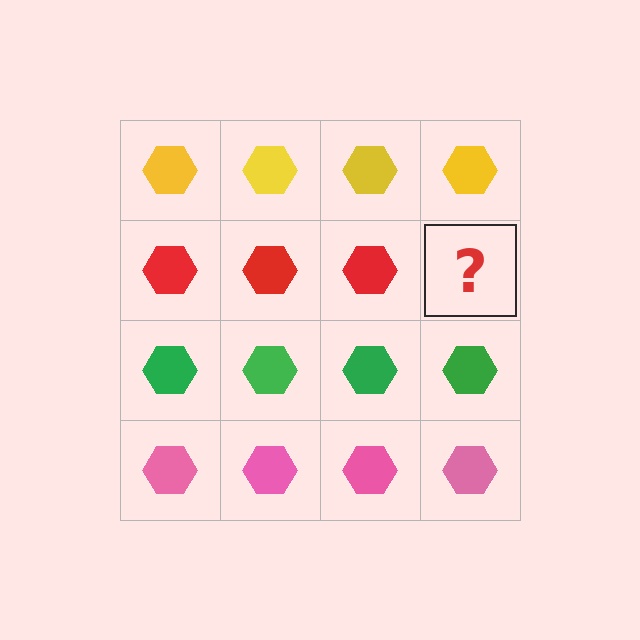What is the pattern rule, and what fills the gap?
The rule is that each row has a consistent color. The gap should be filled with a red hexagon.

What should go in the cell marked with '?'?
The missing cell should contain a red hexagon.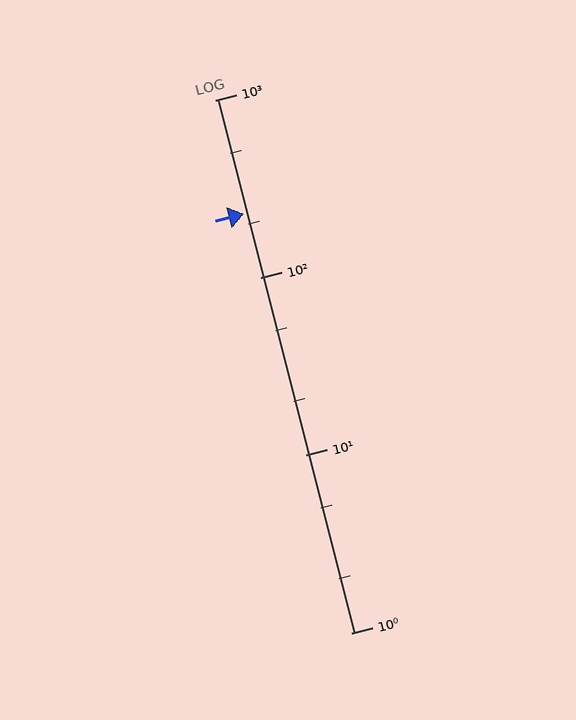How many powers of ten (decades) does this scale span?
The scale spans 3 decades, from 1 to 1000.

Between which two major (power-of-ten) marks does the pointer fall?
The pointer is between 100 and 1000.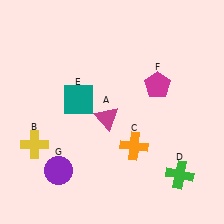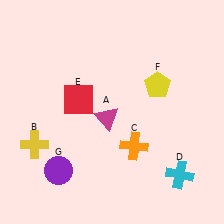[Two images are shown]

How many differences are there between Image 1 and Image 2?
There are 3 differences between the two images.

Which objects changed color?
D changed from green to cyan. E changed from teal to red. F changed from magenta to yellow.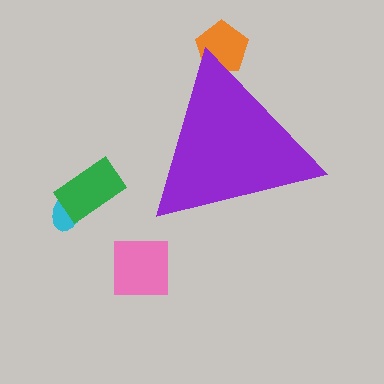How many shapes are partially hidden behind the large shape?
1 shape is partially hidden.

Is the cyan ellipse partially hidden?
No, the cyan ellipse is fully visible.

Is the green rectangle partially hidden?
No, the green rectangle is fully visible.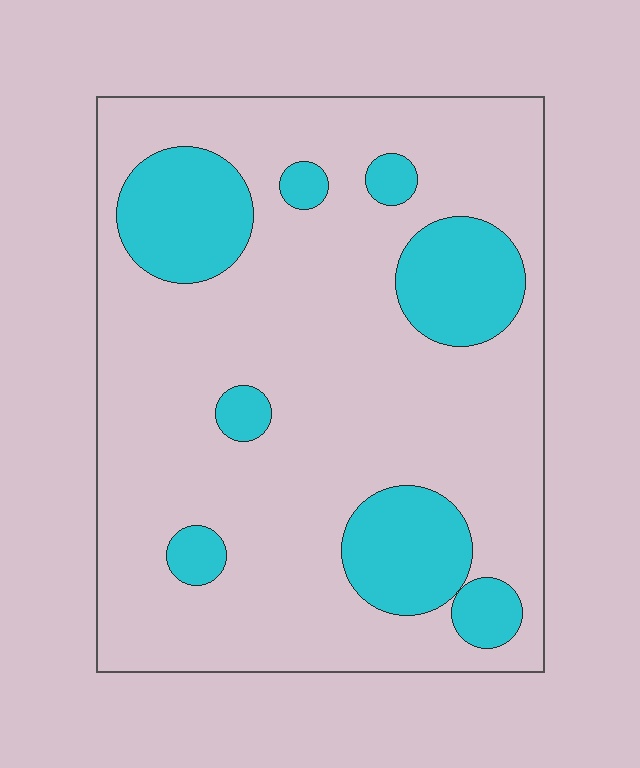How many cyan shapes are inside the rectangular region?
8.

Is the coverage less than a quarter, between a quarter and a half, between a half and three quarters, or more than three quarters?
Less than a quarter.